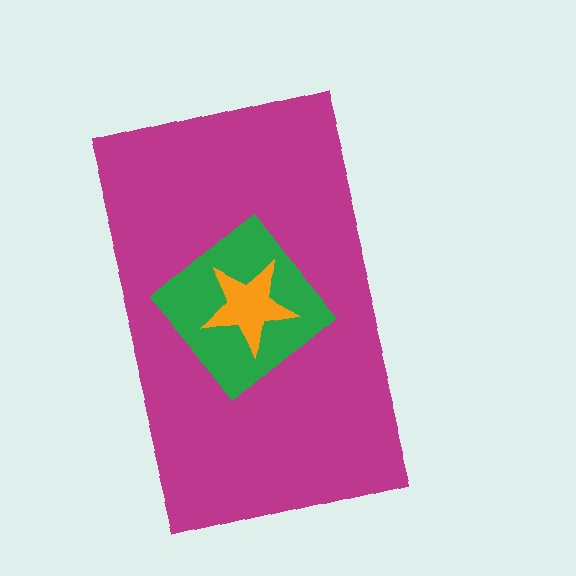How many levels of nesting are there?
3.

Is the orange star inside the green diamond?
Yes.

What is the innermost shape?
The orange star.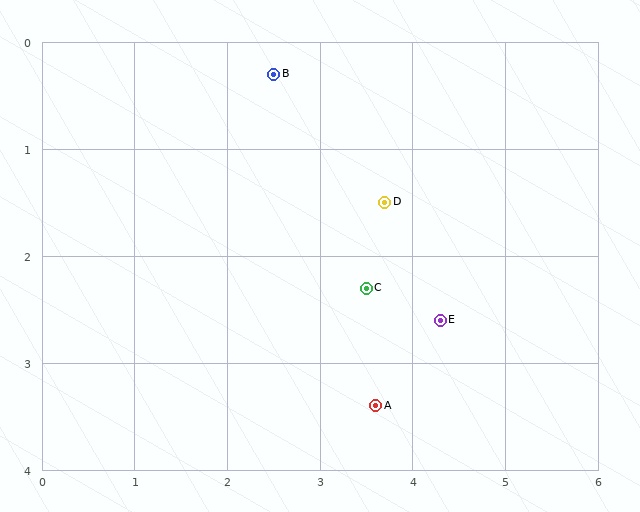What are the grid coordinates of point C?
Point C is at approximately (3.5, 2.3).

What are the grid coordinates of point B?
Point B is at approximately (2.5, 0.3).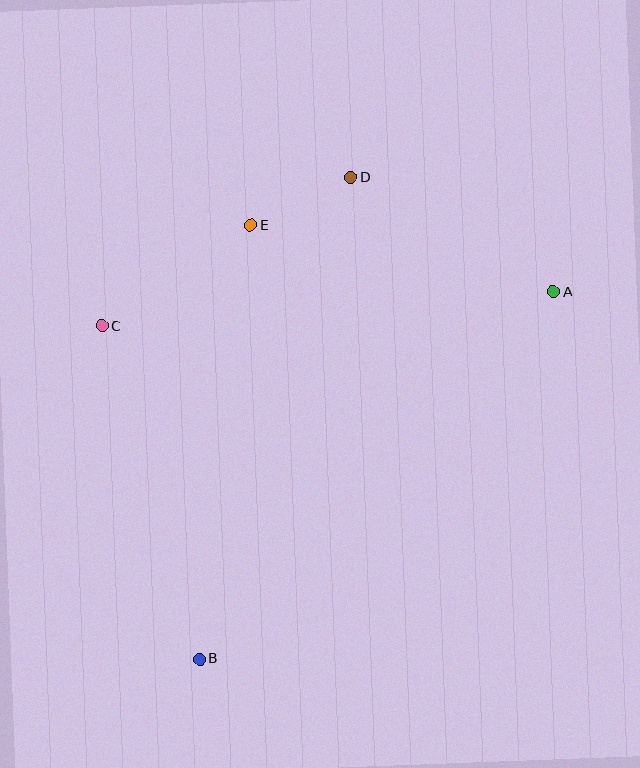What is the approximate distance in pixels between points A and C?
The distance between A and C is approximately 453 pixels.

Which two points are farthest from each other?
Points A and B are farthest from each other.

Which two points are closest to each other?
Points D and E are closest to each other.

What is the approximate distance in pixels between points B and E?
The distance between B and E is approximately 437 pixels.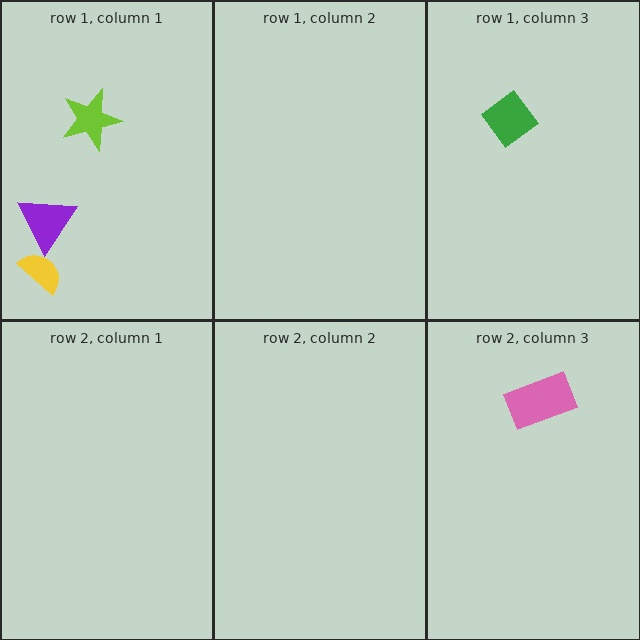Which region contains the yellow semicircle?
The row 1, column 1 region.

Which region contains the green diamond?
The row 1, column 3 region.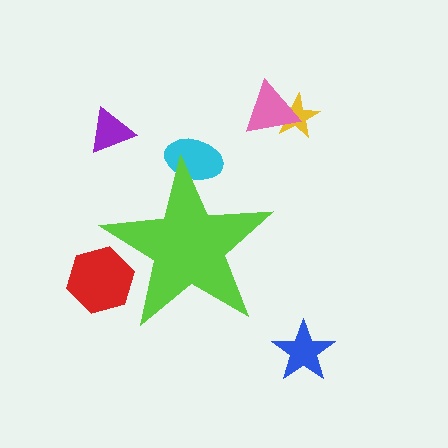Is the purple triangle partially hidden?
No, the purple triangle is fully visible.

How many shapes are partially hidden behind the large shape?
2 shapes are partially hidden.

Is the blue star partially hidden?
No, the blue star is fully visible.